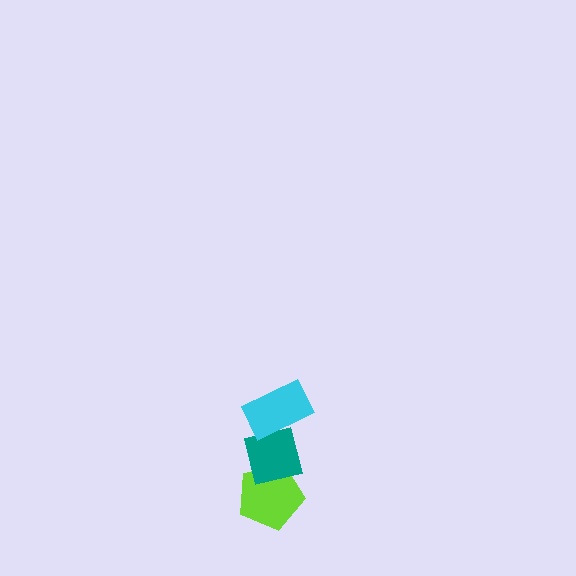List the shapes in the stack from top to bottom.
From top to bottom: the cyan rectangle, the teal square, the lime pentagon.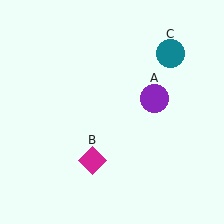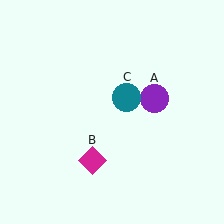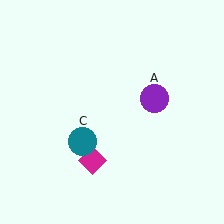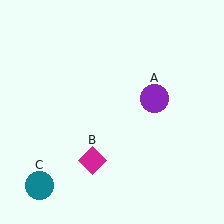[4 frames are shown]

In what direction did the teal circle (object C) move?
The teal circle (object C) moved down and to the left.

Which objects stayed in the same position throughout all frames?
Purple circle (object A) and magenta diamond (object B) remained stationary.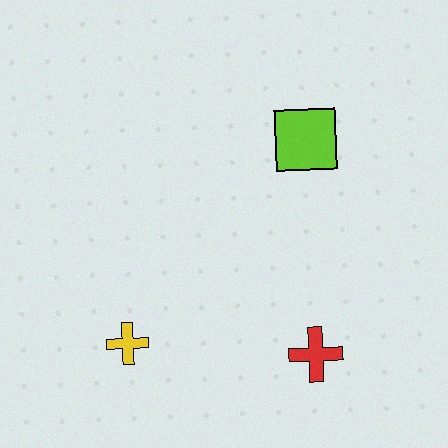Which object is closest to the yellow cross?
The red cross is closest to the yellow cross.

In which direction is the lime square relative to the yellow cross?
The lime square is above the yellow cross.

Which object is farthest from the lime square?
The yellow cross is farthest from the lime square.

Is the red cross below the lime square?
Yes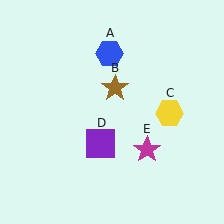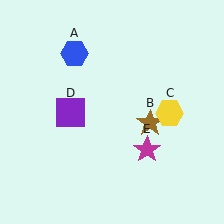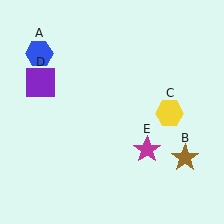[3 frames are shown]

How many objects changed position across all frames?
3 objects changed position: blue hexagon (object A), brown star (object B), purple square (object D).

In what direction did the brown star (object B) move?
The brown star (object B) moved down and to the right.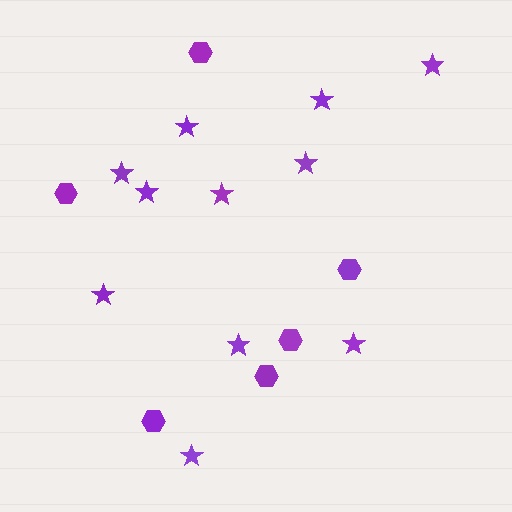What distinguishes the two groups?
There are 2 groups: one group of hexagons (6) and one group of stars (11).